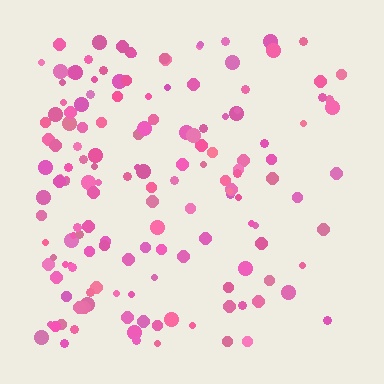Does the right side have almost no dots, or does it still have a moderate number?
Still a moderate number, just noticeably fewer than the left.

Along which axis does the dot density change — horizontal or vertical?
Horizontal.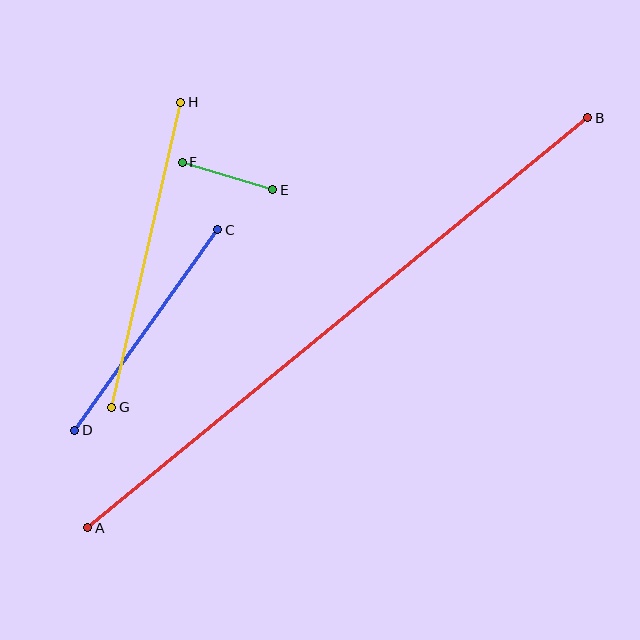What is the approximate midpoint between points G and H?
The midpoint is at approximately (146, 255) pixels.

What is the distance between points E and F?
The distance is approximately 94 pixels.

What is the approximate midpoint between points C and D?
The midpoint is at approximately (146, 330) pixels.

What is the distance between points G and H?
The distance is approximately 313 pixels.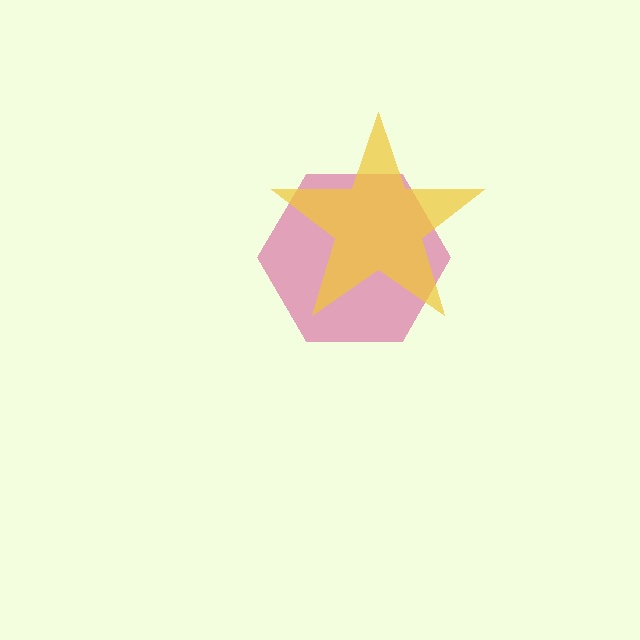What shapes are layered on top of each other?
The layered shapes are: a magenta hexagon, a yellow star.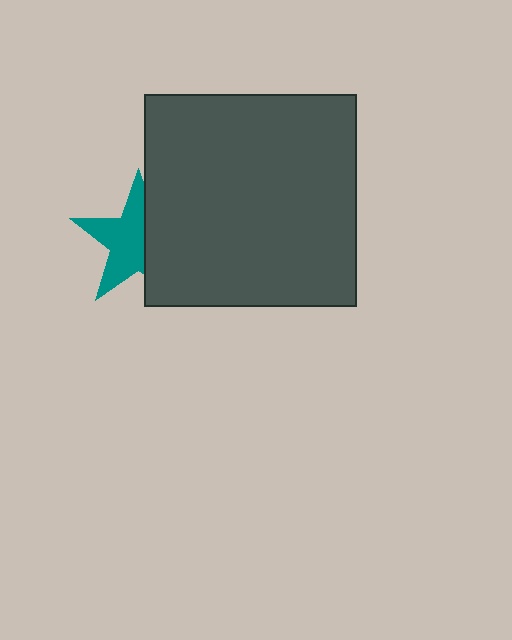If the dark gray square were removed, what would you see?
You would see the complete teal star.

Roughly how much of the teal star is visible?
About half of it is visible (roughly 58%).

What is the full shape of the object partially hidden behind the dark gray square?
The partially hidden object is a teal star.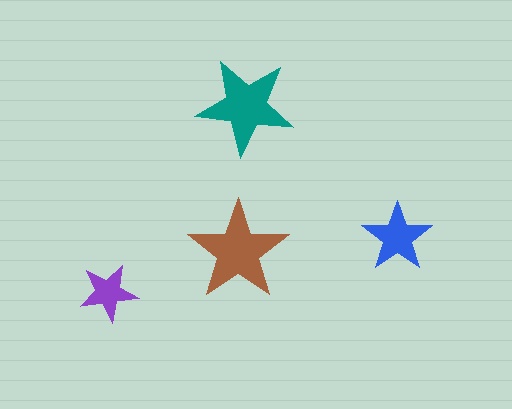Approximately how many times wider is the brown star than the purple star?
About 1.5 times wider.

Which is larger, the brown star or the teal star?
The brown one.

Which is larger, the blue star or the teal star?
The teal one.